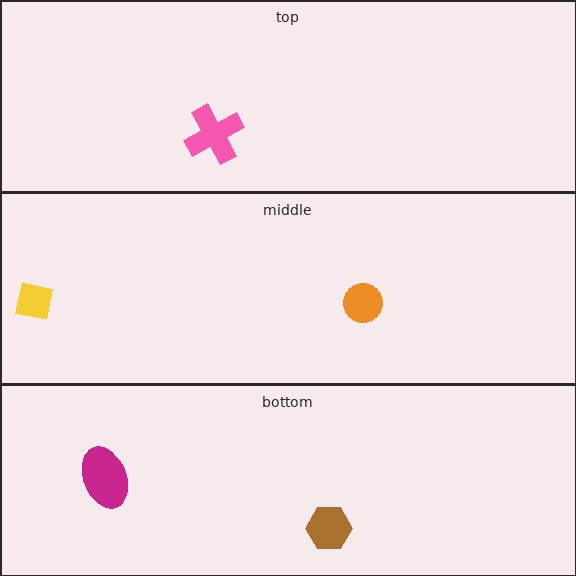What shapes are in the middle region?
The yellow square, the orange circle.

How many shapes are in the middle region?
2.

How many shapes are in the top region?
1.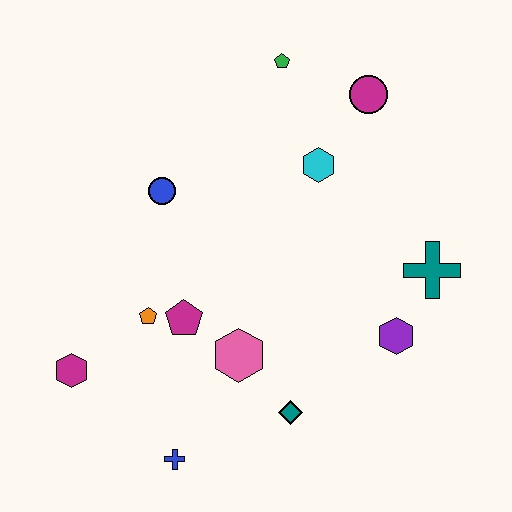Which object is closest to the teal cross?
The purple hexagon is closest to the teal cross.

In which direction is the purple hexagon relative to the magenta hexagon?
The purple hexagon is to the right of the magenta hexagon.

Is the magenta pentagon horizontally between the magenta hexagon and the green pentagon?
Yes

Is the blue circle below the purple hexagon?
No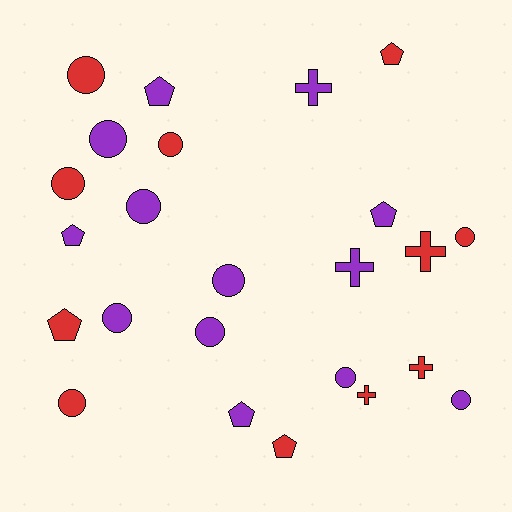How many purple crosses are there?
There are 2 purple crosses.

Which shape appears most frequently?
Circle, with 12 objects.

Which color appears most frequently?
Purple, with 13 objects.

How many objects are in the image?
There are 24 objects.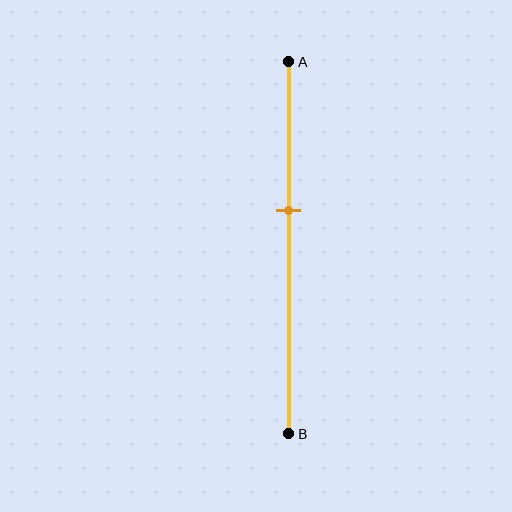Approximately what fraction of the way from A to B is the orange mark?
The orange mark is approximately 40% of the way from A to B.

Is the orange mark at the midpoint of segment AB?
No, the mark is at about 40% from A, not at the 50% midpoint.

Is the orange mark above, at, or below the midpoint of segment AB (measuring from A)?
The orange mark is above the midpoint of segment AB.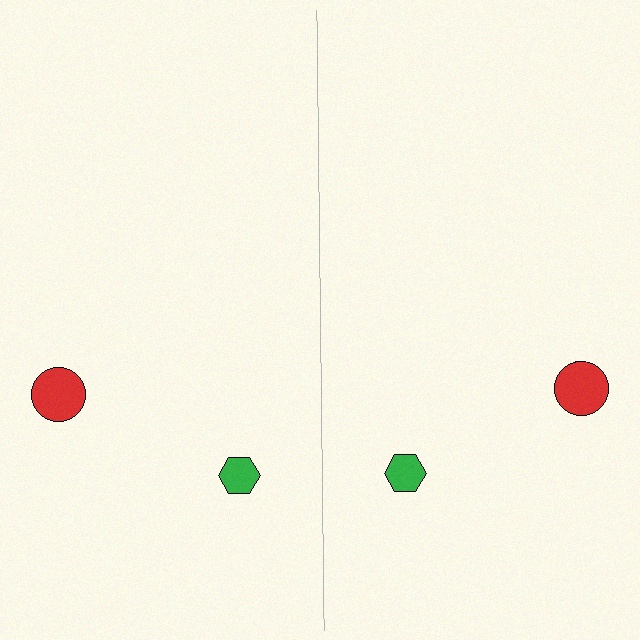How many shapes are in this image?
There are 4 shapes in this image.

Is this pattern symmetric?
Yes, this pattern has bilateral (reflection) symmetry.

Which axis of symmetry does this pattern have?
The pattern has a vertical axis of symmetry running through the center of the image.